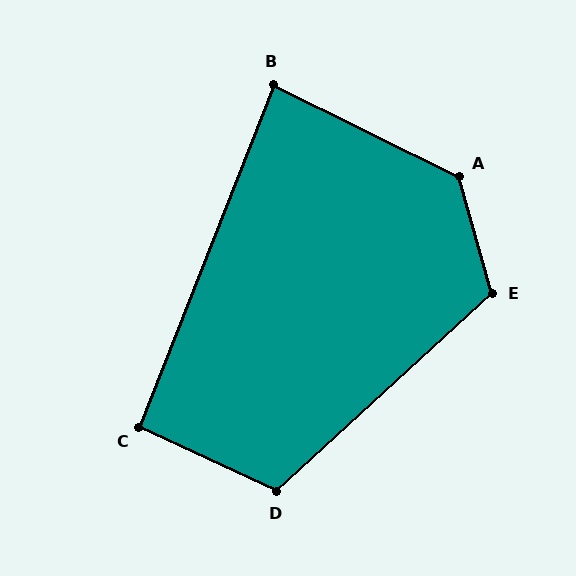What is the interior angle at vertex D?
Approximately 112 degrees (obtuse).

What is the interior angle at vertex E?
Approximately 117 degrees (obtuse).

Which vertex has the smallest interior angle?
B, at approximately 85 degrees.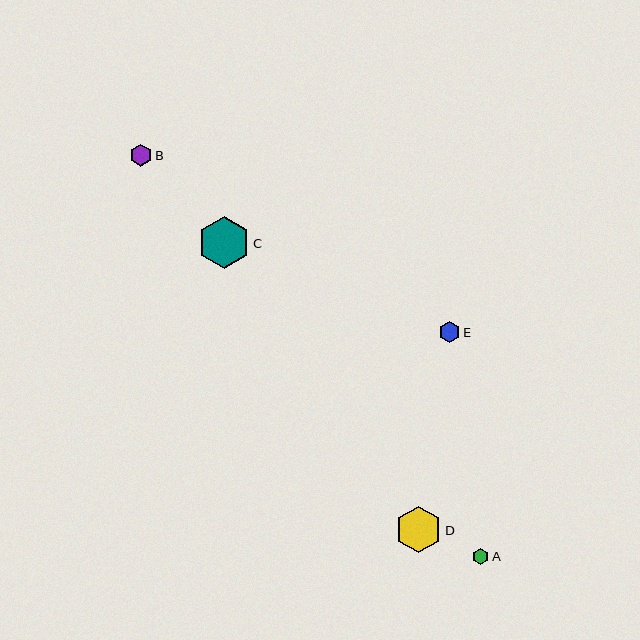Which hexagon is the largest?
Hexagon C is the largest with a size of approximately 52 pixels.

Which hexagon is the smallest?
Hexagon A is the smallest with a size of approximately 17 pixels.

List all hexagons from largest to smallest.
From largest to smallest: C, D, B, E, A.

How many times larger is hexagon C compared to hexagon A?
Hexagon C is approximately 3.2 times the size of hexagon A.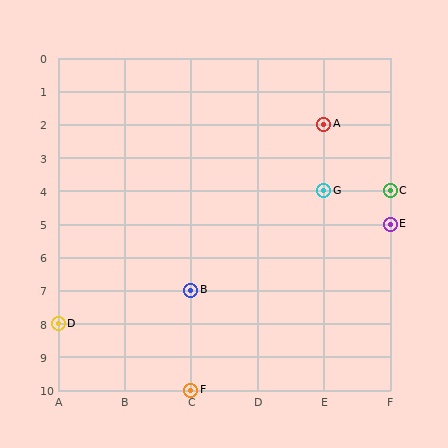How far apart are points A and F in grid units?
Points A and F are 2 columns and 8 rows apart (about 8.2 grid units diagonally).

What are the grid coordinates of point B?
Point B is at grid coordinates (C, 7).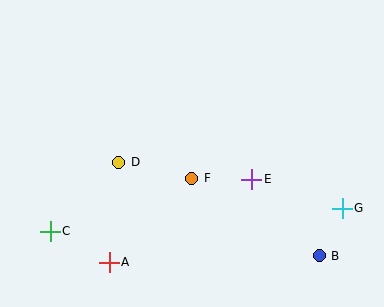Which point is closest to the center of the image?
Point F at (192, 178) is closest to the center.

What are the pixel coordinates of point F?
Point F is at (192, 178).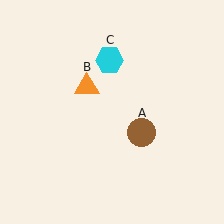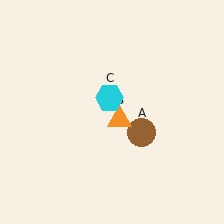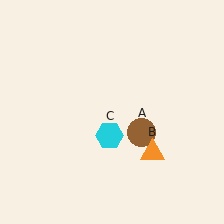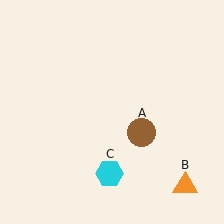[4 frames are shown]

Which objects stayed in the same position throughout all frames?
Brown circle (object A) remained stationary.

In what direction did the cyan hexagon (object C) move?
The cyan hexagon (object C) moved down.